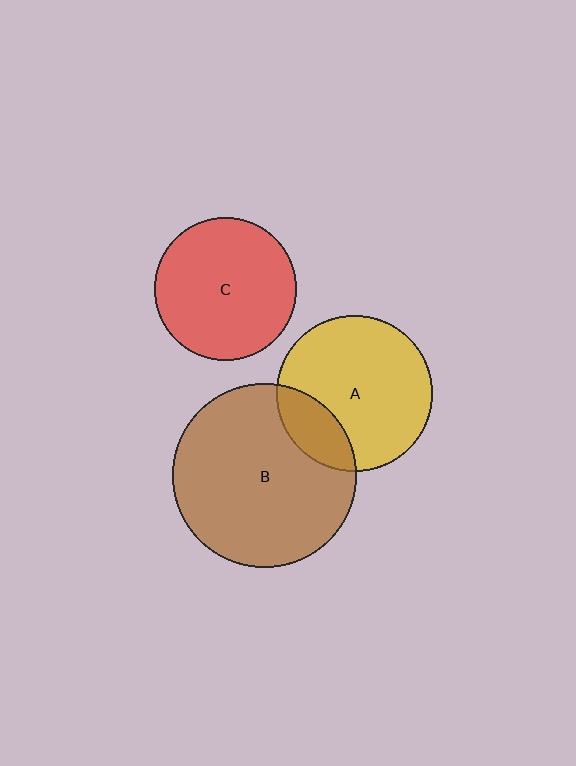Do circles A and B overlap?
Yes.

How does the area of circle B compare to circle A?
Approximately 1.4 times.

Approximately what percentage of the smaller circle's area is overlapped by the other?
Approximately 20%.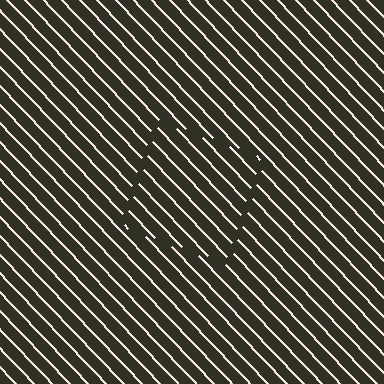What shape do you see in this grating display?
An illusory square. The interior of the shape contains the same grating, shifted by half a period — the contour is defined by the phase discontinuity where line-ends from the inner and outer gratings abut.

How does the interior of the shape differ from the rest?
The interior of the shape contains the same grating, shifted by half a period — the contour is defined by the phase discontinuity where line-ends from the inner and outer gratings abut.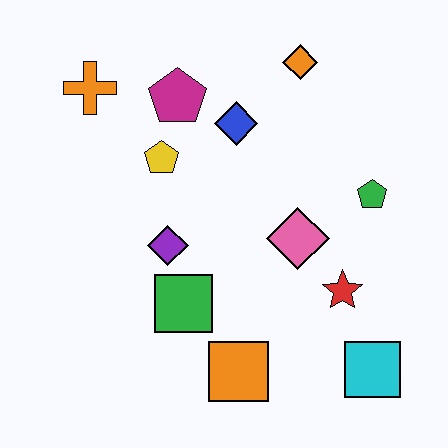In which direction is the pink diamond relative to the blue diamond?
The pink diamond is below the blue diamond.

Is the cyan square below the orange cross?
Yes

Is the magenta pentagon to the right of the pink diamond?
No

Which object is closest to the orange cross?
The magenta pentagon is closest to the orange cross.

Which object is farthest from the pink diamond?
The orange cross is farthest from the pink diamond.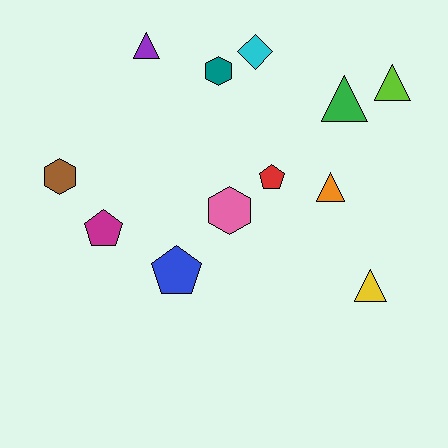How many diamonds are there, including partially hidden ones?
There is 1 diamond.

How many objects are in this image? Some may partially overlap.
There are 12 objects.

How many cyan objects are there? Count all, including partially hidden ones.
There is 1 cyan object.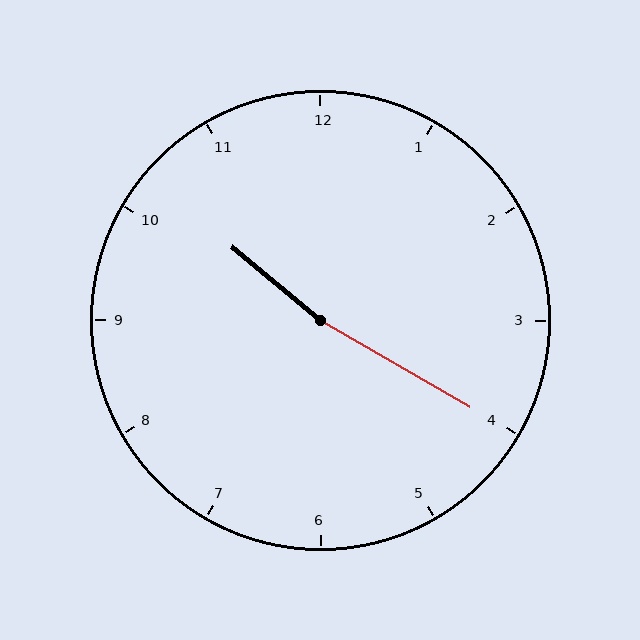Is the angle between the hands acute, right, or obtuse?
It is obtuse.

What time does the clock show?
10:20.